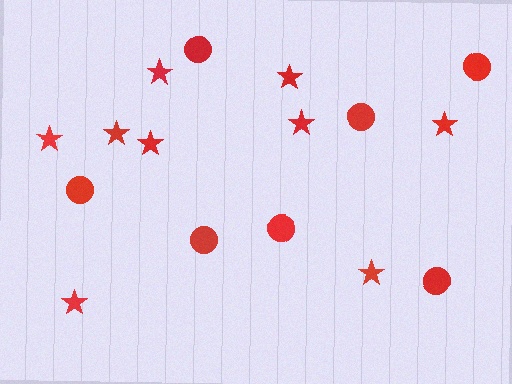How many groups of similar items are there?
There are 2 groups: one group of circles (7) and one group of stars (9).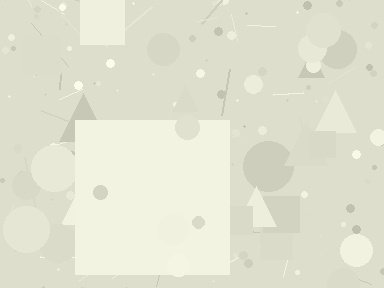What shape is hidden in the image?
A square is hidden in the image.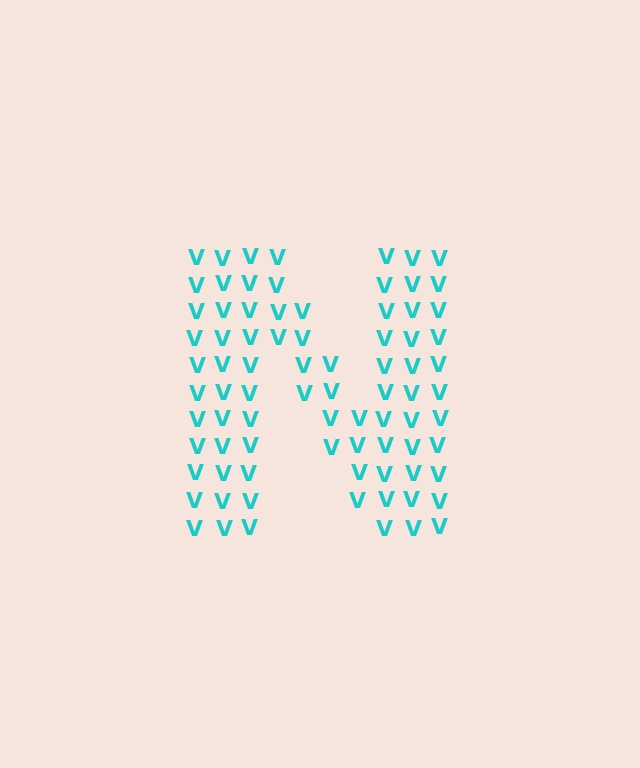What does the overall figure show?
The overall figure shows the letter N.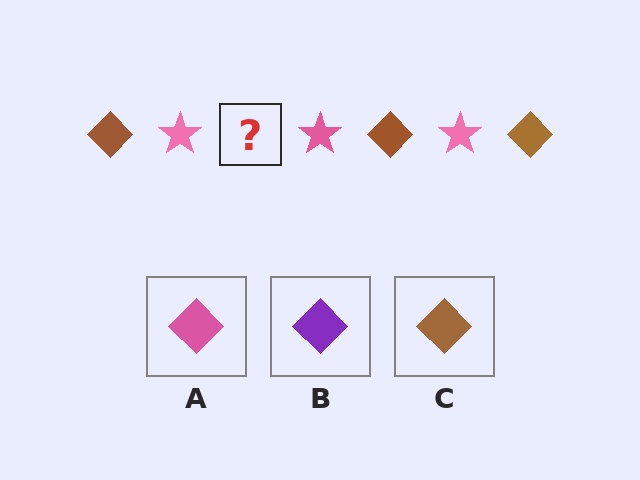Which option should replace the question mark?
Option C.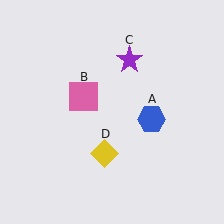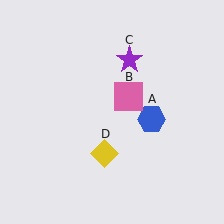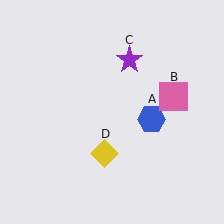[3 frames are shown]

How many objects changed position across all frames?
1 object changed position: pink square (object B).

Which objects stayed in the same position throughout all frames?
Blue hexagon (object A) and purple star (object C) and yellow diamond (object D) remained stationary.